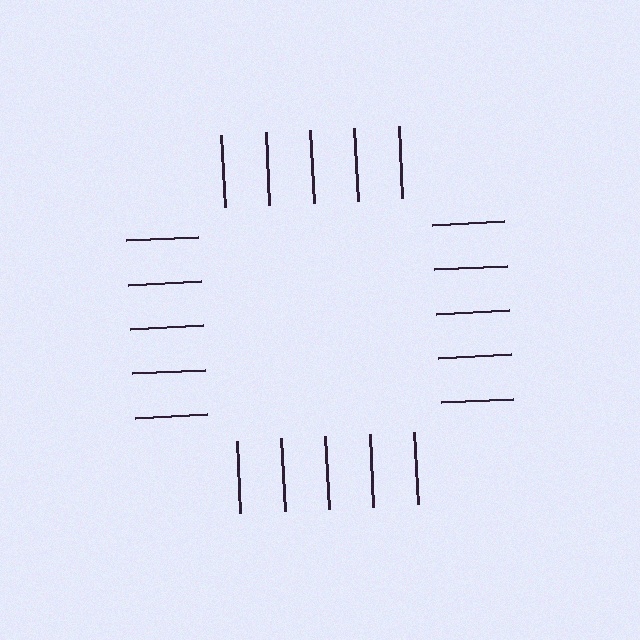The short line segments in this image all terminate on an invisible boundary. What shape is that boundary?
An illusory square — the line segments terminate on its edges but no continuous stroke is drawn.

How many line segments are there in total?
20 — 5 along each of the 4 edges.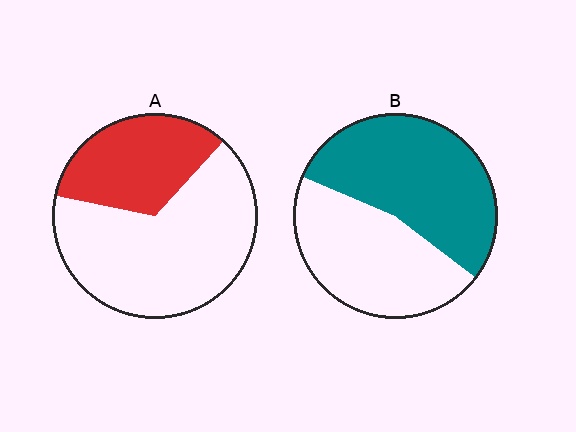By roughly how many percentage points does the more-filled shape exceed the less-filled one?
By roughly 20 percentage points (B over A).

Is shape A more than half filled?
No.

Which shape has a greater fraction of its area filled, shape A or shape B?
Shape B.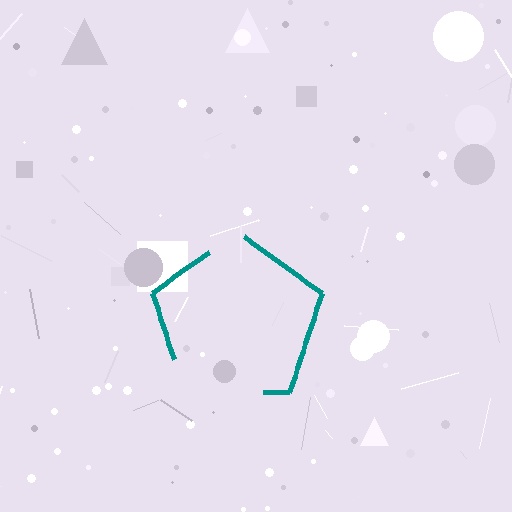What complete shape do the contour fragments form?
The contour fragments form a pentagon.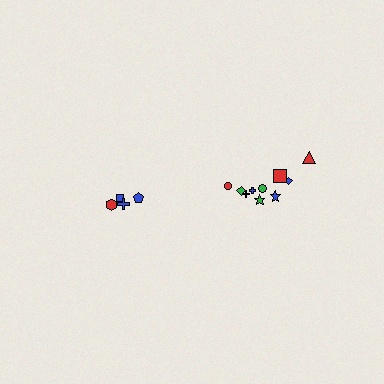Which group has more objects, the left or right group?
The right group.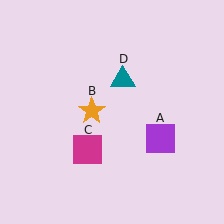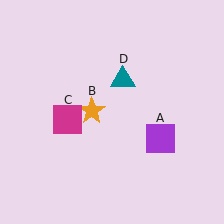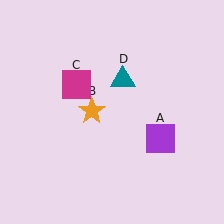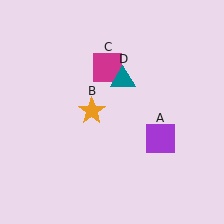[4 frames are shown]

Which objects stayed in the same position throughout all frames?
Purple square (object A) and orange star (object B) and teal triangle (object D) remained stationary.